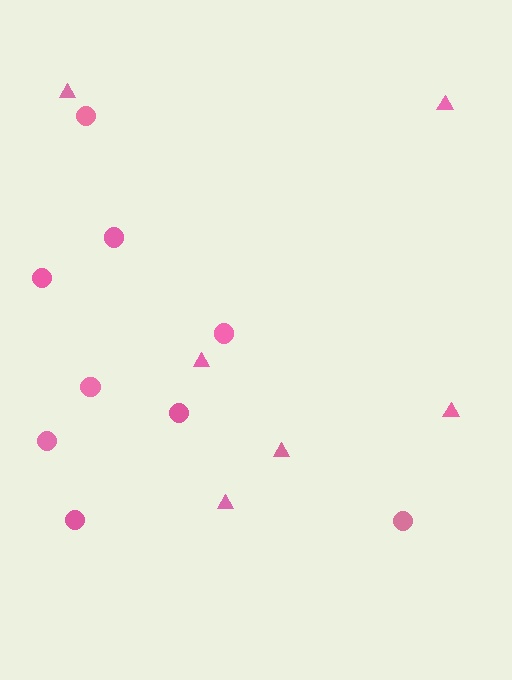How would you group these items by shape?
There are 2 groups: one group of triangles (6) and one group of circles (9).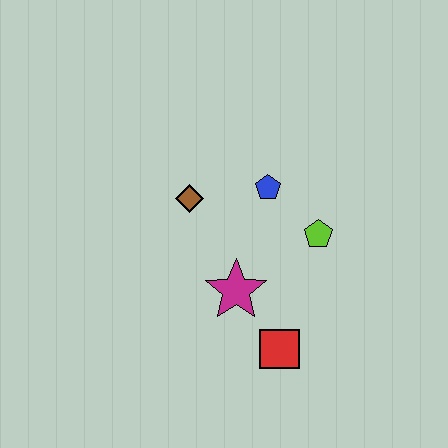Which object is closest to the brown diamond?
The blue pentagon is closest to the brown diamond.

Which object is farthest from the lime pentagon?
The brown diamond is farthest from the lime pentagon.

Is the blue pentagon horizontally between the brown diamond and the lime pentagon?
Yes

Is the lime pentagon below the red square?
No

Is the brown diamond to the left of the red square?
Yes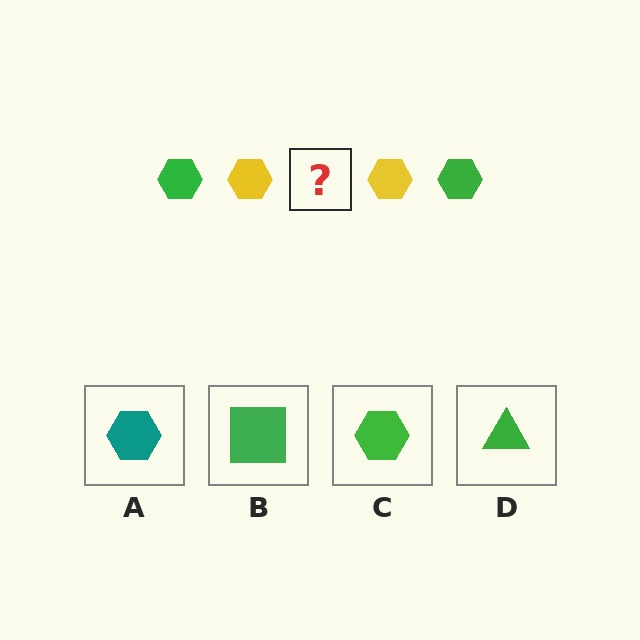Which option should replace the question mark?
Option C.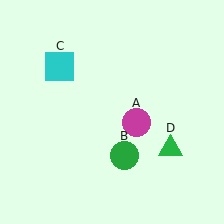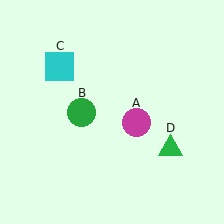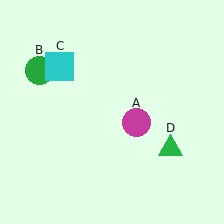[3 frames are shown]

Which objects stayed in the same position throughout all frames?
Magenta circle (object A) and cyan square (object C) and green triangle (object D) remained stationary.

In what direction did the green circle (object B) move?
The green circle (object B) moved up and to the left.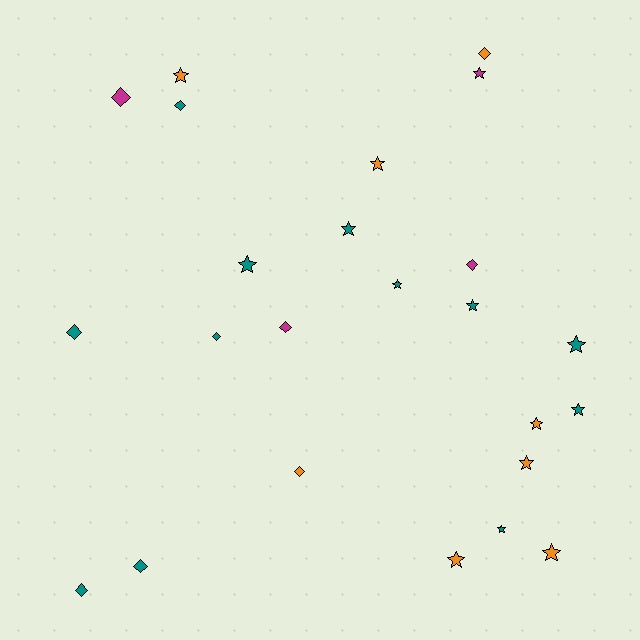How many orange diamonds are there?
There are 2 orange diamonds.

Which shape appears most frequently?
Star, with 14 objects.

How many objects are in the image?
There are 24 objects.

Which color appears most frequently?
Teal, with 12 objects.